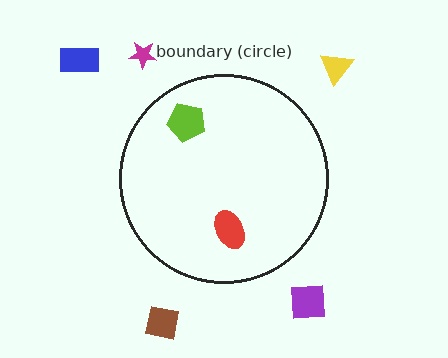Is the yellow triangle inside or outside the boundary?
Outside.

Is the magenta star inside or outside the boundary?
Outside.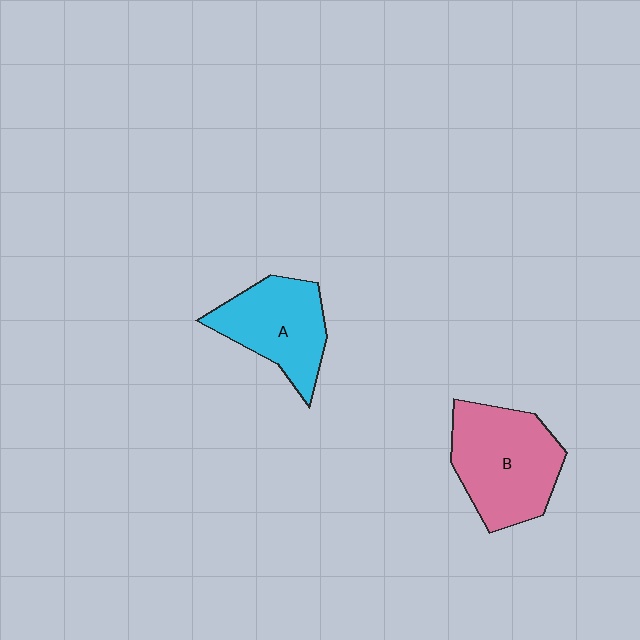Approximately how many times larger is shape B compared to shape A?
Approximately 1.2 times.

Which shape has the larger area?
Shape B (pink).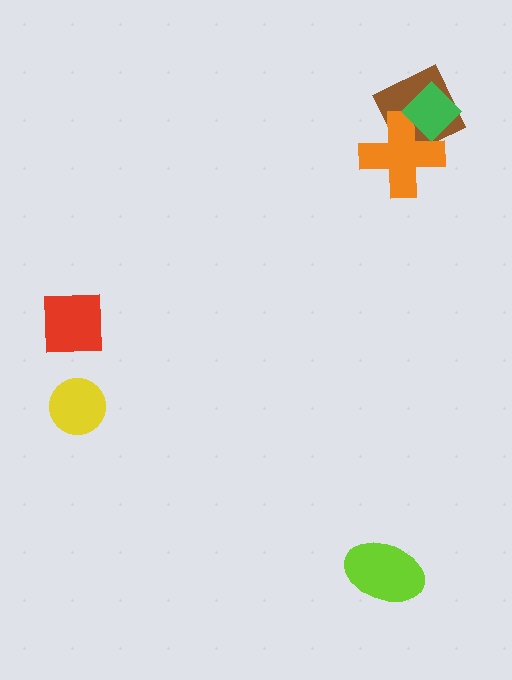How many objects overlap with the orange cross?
2 objects overlap with the orange cross.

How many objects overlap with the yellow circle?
0 objects overlap with the yellow circle.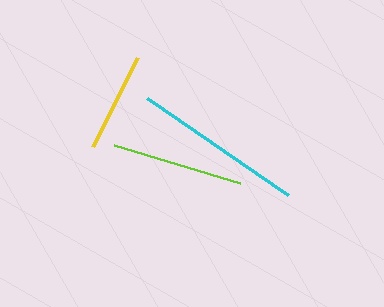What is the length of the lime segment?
The lime segment is approximately 131 pixels long.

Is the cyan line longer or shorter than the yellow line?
The cyan line is longer than the yellow line.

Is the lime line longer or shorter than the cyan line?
The cyan line is longer than the lime line.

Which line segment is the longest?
The cyan line is the longest at approximately 171 pixels.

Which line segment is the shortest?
The yellow line is the shortest at approximately 99 pixels.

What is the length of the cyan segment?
The cyan segment is approximately 171 pixels long.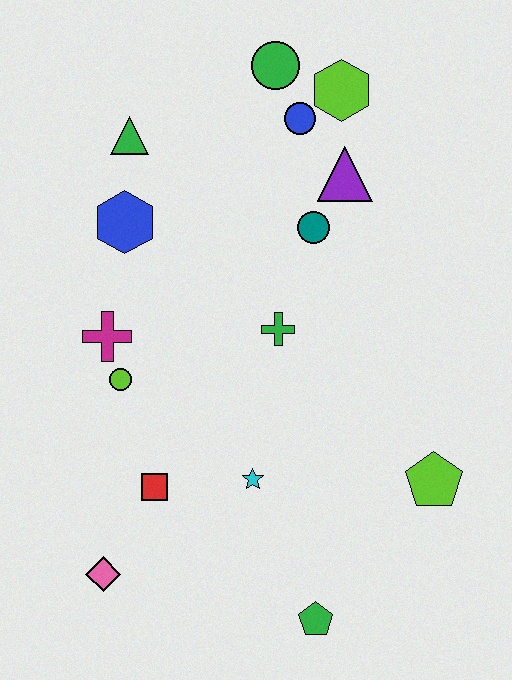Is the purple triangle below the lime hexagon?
Yes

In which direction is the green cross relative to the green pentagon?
The green cross is above the green pentagon.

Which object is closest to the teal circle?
The purple triangle is closest to the teal circle.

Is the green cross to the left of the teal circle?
Yes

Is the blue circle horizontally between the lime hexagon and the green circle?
Yes